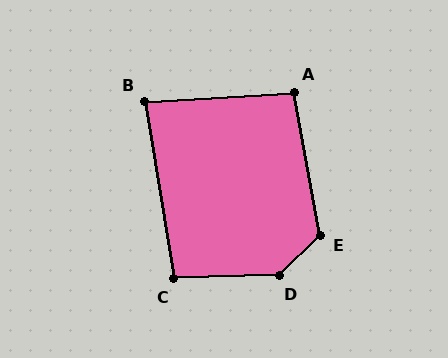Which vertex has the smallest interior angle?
B, at approximately 84 degrees.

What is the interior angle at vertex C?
Approximately 98 degrees (obtuse).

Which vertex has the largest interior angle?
D, at approximately 137 degrees.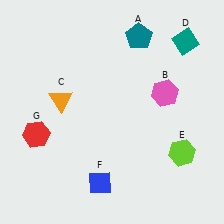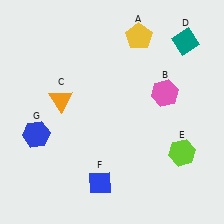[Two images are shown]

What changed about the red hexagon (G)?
In Image 1, G is red. In Image 2, it changed to blue.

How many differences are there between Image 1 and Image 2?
There are 2 differences between the two images.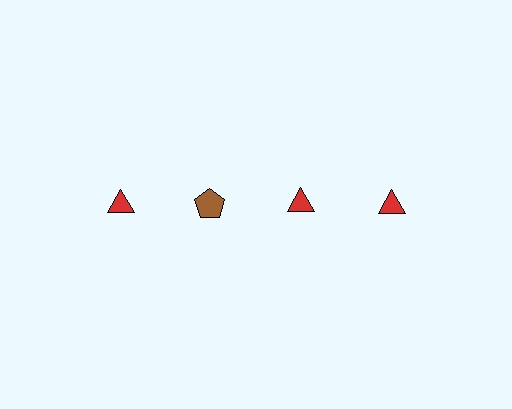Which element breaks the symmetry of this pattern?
The brown pentagon in the top row, second from left column breaks the symmetry. All other shapes are red triangles.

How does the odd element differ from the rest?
It differs in both color (brown instead of red) and shape (pentagon instead of triangle).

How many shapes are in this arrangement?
There are 4 shapes arranged in a grid pattern.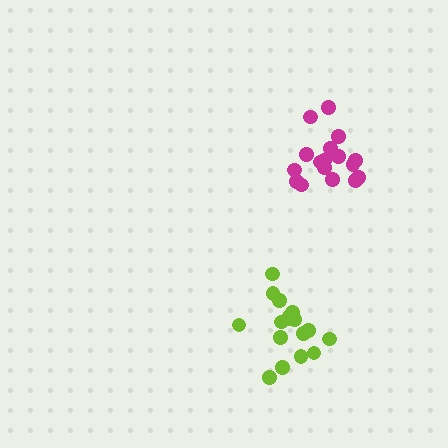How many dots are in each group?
Group 1: 18 dots, Group 2: 19 dots (37 total).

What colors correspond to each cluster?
The clusters are colored: lime, magenta.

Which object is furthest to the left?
The lime cluster is leftmost.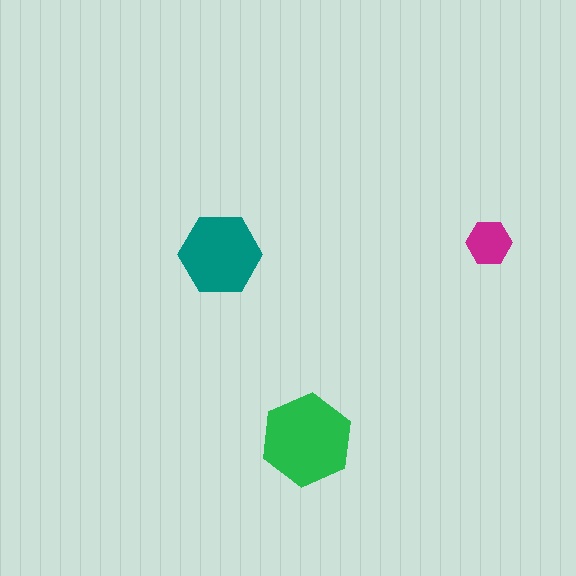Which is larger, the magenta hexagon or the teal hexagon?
The teal one.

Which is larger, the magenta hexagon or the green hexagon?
The green one.